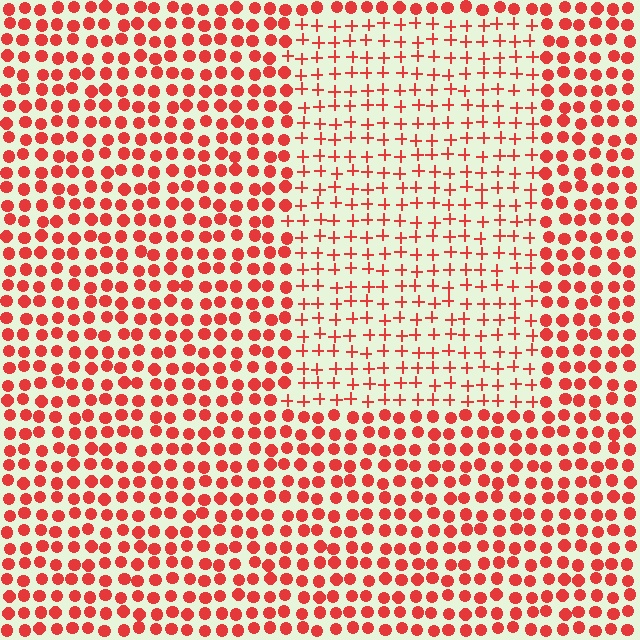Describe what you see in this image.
The image is filled with small red elements arranged in a uniform grid. A rectangle-shaped region contains plus signs, while the surrounding area contains circles. The boundary is defined purely by the change in element shape.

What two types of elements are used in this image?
The image uses plus signs inside the rectangle region and circles outside it.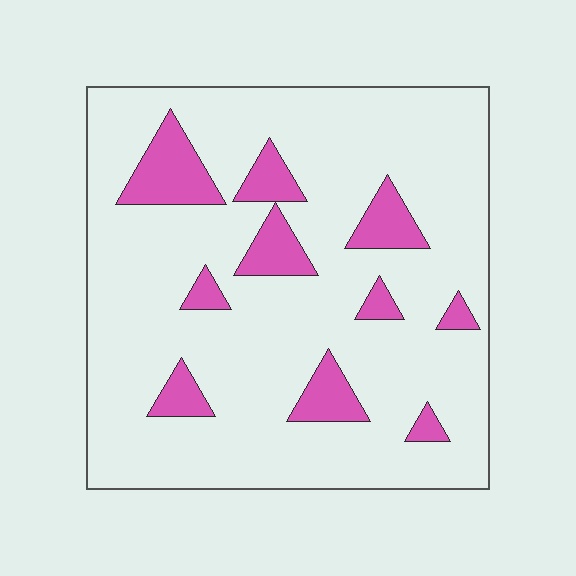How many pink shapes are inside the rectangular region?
10.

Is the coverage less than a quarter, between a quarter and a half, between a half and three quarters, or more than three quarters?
Less than a quarter.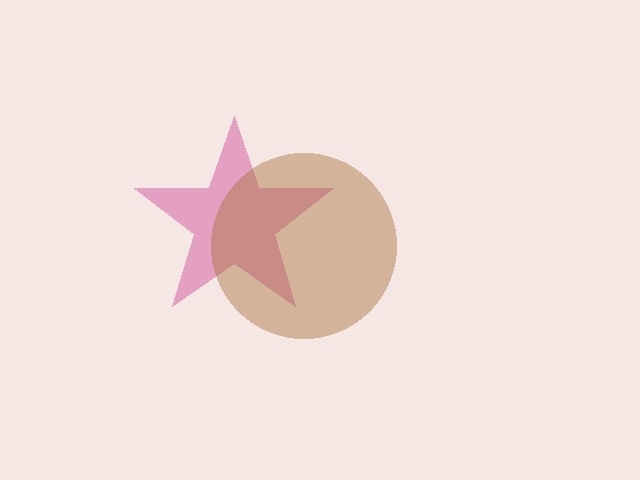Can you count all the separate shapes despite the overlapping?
Yes, there are 2 separate shapes.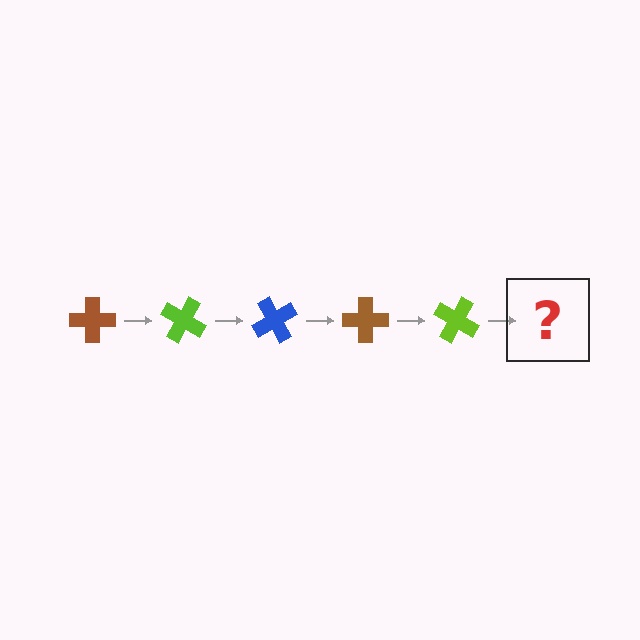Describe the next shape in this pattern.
It should be a blue cross, rotated 150 degrees from the start.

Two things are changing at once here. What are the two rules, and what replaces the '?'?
The two rules are that it rotates 30 degrees each step and the color cycles through brown, lime, and blue. The '?' should be a blue cross, rotated 150 degrees from the start.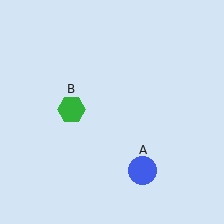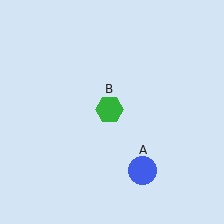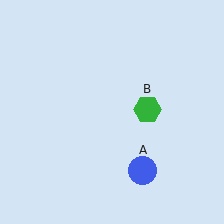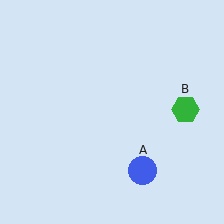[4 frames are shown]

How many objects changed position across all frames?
1 object changed position: green hexagon (object B).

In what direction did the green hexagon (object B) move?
The green hexagon (object B) moved right.